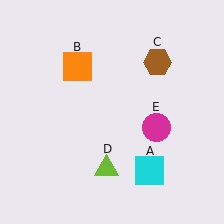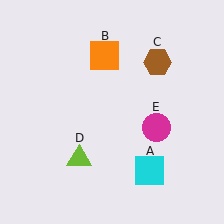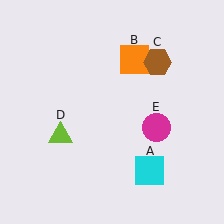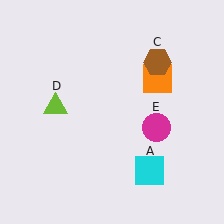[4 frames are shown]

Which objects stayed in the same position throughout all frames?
Cyan square (object A) and brown hexagon (object C) and magenta circle (object E) remained stationary.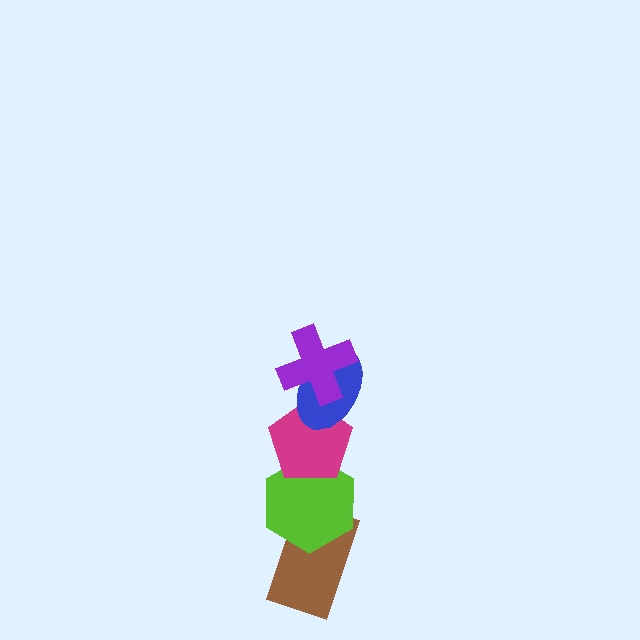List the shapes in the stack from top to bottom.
From top to bottom: the purple cross, the blue ellipse, the magenta pentagon, the lime hexagon, the brown rectangle.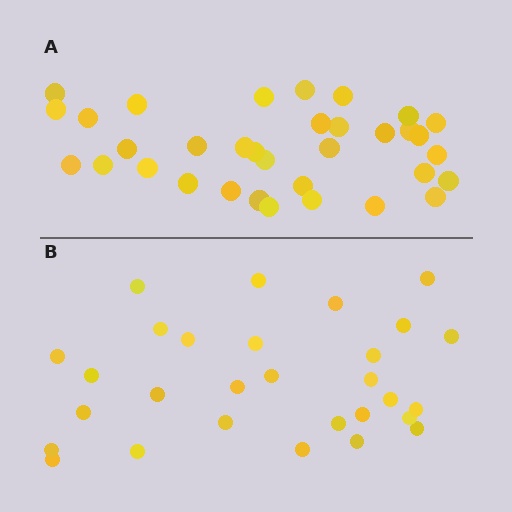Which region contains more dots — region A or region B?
Region A (the top region) has more dots.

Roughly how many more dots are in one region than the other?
Region A has about 5 more dots than region B.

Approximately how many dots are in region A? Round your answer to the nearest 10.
About 30 dots. (The exact count is 34, which rounds to 30.)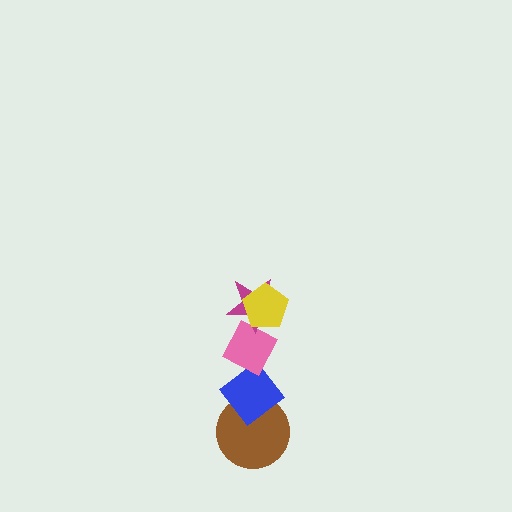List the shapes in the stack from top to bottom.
From top to bottom: the yellow pentagon, the magenta star, the pink diamond, the blue diamond, the brown circle.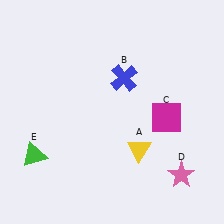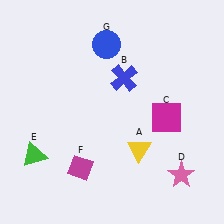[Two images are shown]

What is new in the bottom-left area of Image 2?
A magenta diamond (F) was added in the bottom-left area of Image 2.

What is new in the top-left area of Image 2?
A blue circle (G) was added in the top-left area of Image 2.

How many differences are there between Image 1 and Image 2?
There are 2 differences between the two images.